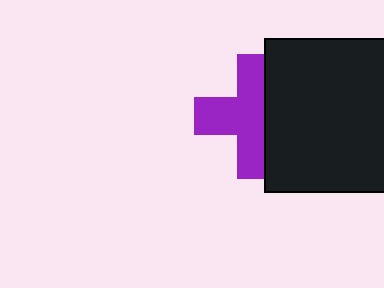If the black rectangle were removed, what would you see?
You would see the complete purple cross.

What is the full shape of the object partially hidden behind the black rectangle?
The partially hidden object is a purple cross.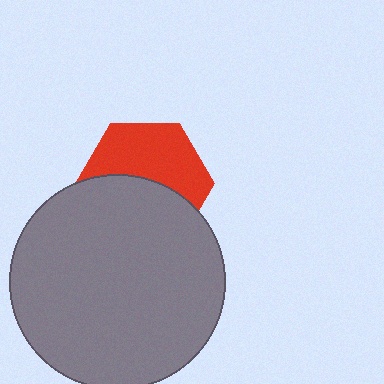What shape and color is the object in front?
The object in front is a gray circle.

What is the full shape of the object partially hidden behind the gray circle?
The partially hidden object is a red hexagon.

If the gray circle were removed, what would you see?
You would see the complete red hexagon.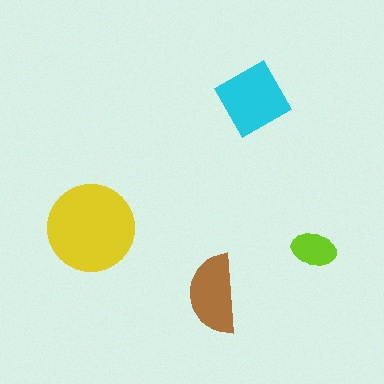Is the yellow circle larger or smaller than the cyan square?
Larger.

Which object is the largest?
The yellow circle.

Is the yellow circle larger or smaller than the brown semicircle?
Larger.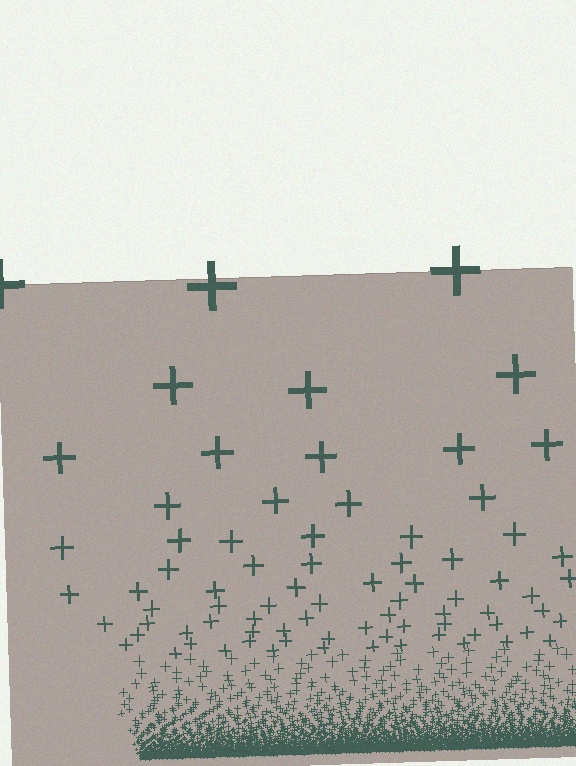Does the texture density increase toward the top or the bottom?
Density increases toward the bottom.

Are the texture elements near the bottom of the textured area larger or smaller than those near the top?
Smaller. The gradient is inverted — elements near the bottom are smaller and denser.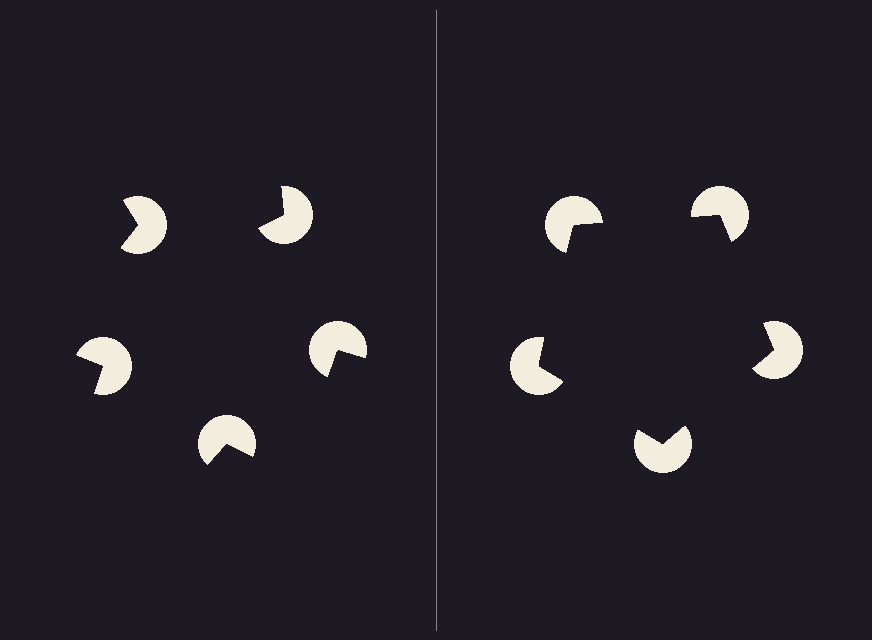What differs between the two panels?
The pac-man discs are positioned identically on both sides; only the wedge orientations differ. On the right they align to a pentagon; on the left they are misaligned.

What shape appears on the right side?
An illusory pentagon.